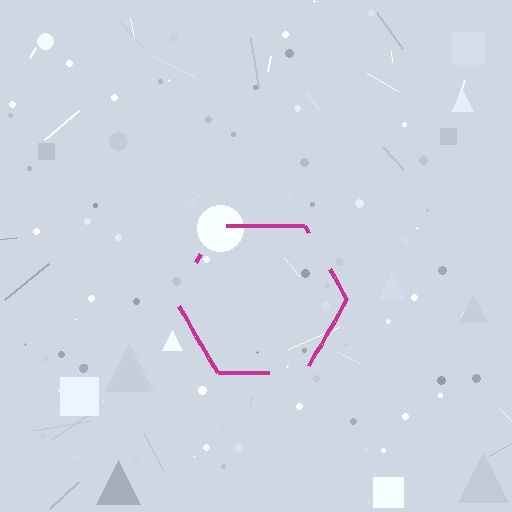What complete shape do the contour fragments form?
The contour fragments form a hexagon.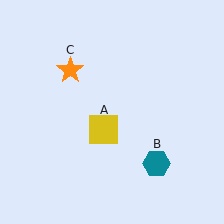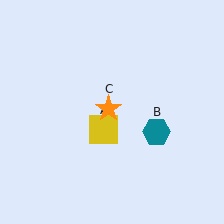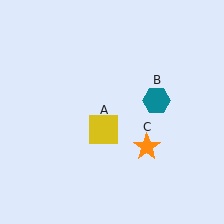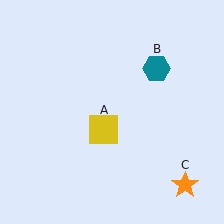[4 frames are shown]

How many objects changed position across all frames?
2 objects changed position: teal hexagon (object B), orange star (object C).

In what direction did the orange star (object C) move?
The orange star (object C) moved down and to the right.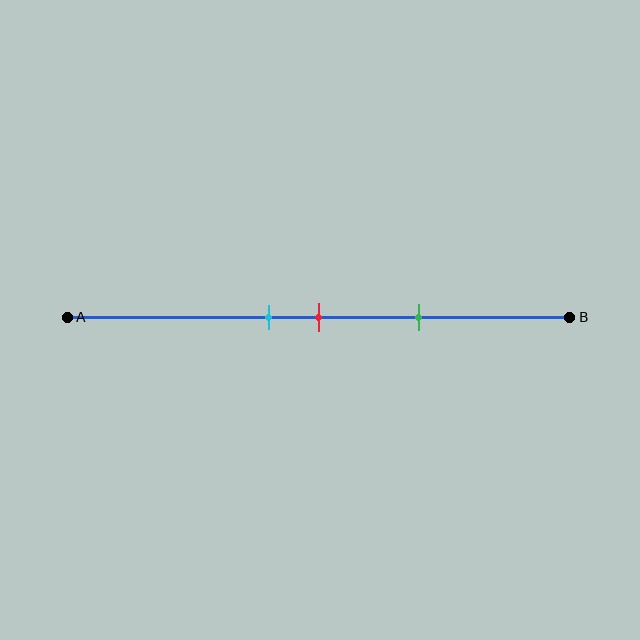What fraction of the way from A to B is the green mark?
The green mark is approximately 70% (0.7) of the way from A to B.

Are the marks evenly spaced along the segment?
Yes, the marks are approximately evenly spaced.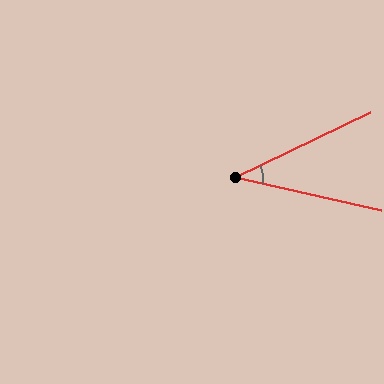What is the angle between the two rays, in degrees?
Approximately 39 degrees.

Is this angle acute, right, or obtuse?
It is acute.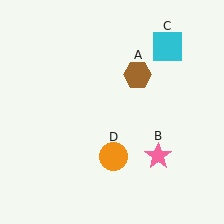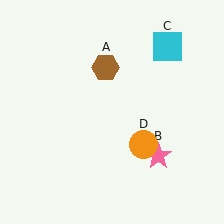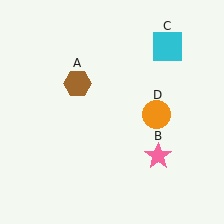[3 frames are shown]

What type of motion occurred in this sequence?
The brown hexagon (object A), orange circle (object D) rotated counterclockwise around the center of the scene.